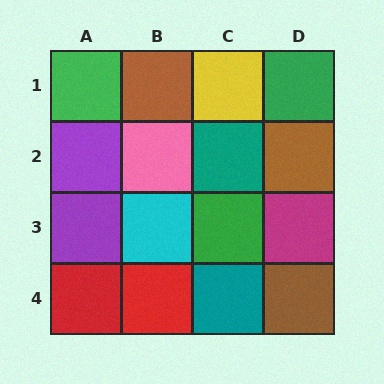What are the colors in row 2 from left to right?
Purple, pink, teal, brown.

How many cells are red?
2 cells are red.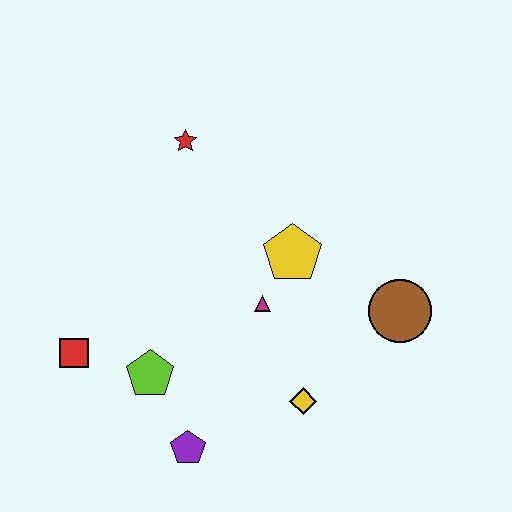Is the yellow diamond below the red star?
Yes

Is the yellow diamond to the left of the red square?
No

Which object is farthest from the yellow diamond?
The red star is farthest from the yellow diamond.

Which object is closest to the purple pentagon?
The lime pentagon is closest to the purple pentagon.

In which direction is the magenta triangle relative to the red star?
The magenta triangle is below the red star.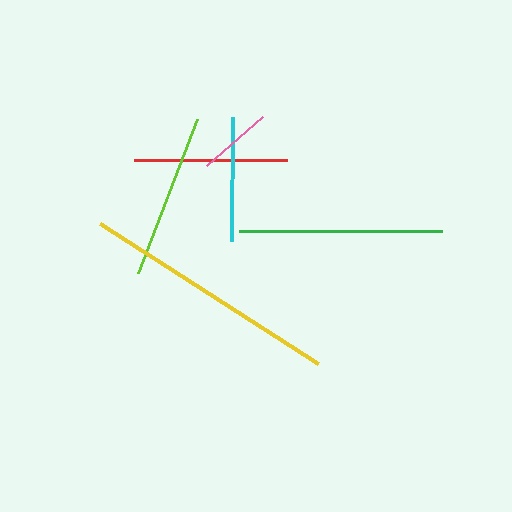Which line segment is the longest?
The yellow line is the longest at approximately 260 pixels.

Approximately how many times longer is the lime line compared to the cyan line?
The lime line is approximately 1.3 times the length of the cyan line.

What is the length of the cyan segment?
The cyan segment is approximately 124 pixels long.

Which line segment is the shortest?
The pink line is the shortest at approximately 75 pixels.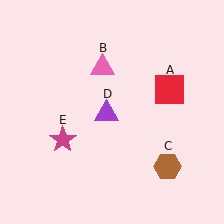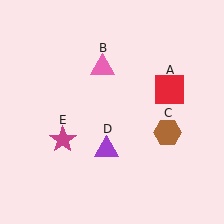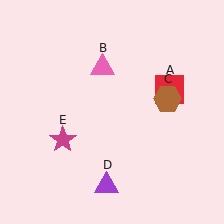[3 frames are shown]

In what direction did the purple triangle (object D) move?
The purple triangle (object D) moved down.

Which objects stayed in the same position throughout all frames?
Red square (object A) and pink triangle (object B) and magenta star (object E) remained stationary.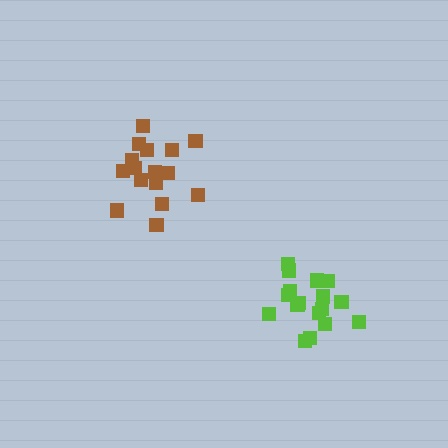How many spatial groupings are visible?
There are 2 spatial groupings.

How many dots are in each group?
Group 1: 17 dots, Group 2: 16 dots (33 total).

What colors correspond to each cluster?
The clusters are colored: lime, brown.